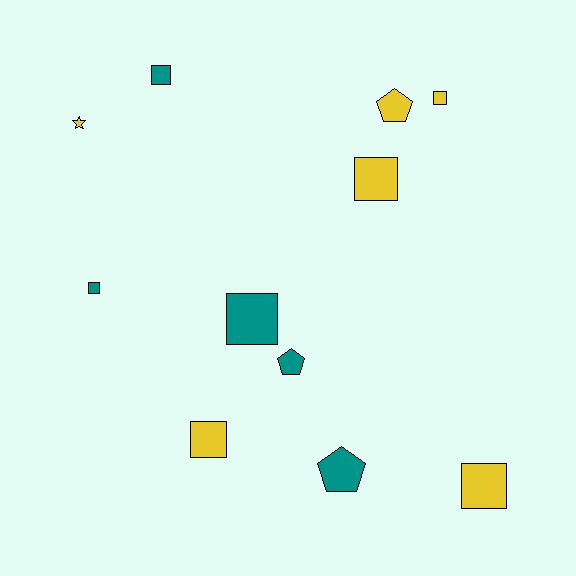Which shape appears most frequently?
Square, with 7 objects.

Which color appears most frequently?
Yellow, with 6 objects.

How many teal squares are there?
There are 3 teal squares.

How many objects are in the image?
There are 11 objects.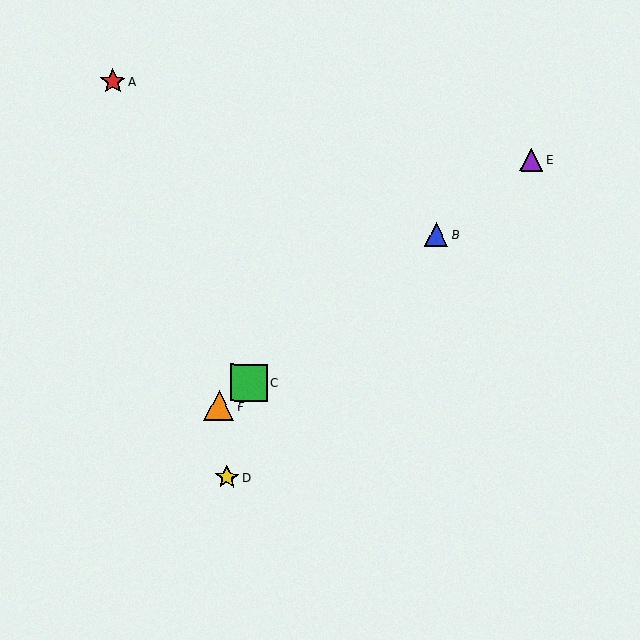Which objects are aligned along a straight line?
Objects B, C, E, F are aligned along a straight line.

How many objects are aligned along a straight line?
4 objects (B, C, E, F) are aligned along a straight line.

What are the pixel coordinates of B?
Object B is at (437, 235).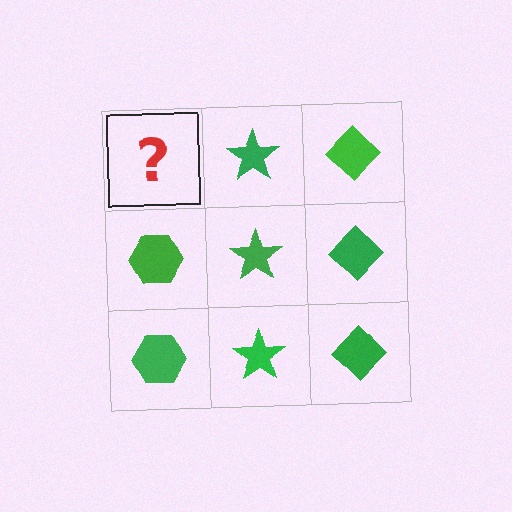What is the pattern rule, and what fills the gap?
The rule is that each column has a consistent shape. The gap should be filled with a green hexagon.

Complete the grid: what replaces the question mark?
The question mark should be replaced with a green hexagon.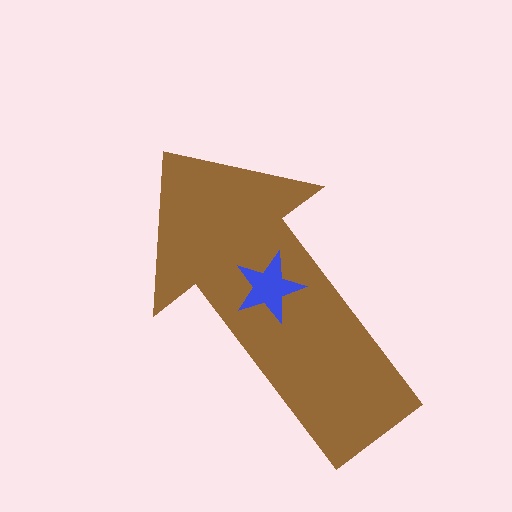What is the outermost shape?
The brown arrow.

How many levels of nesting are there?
2.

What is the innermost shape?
The blue star.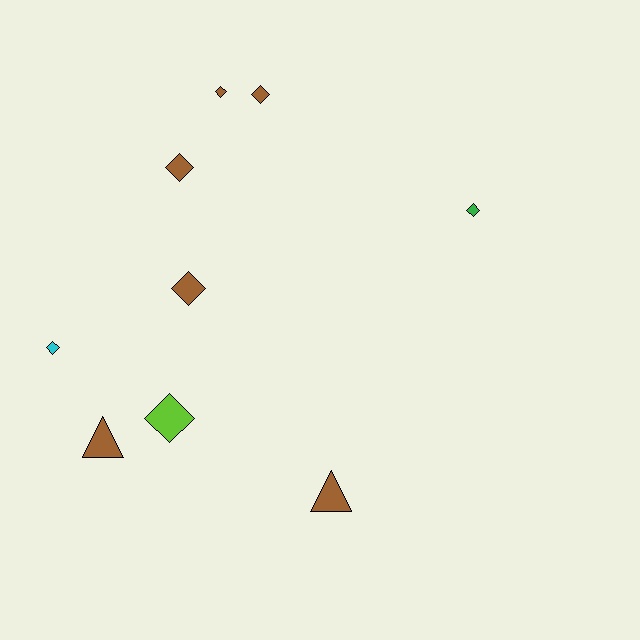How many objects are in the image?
There are 9 objects.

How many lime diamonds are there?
There is 1 lime diamond.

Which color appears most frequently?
Brown, with 6 objects.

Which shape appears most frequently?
Diamond, with 7 objects.